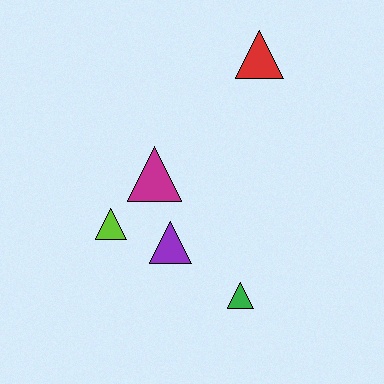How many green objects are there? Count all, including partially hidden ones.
There is 1 green object.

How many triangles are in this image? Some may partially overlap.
There are 5 triangles.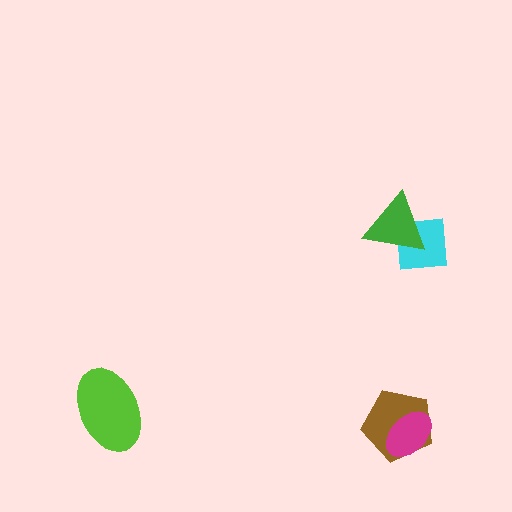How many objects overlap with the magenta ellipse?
1 object overlaps with the magenta ellipse.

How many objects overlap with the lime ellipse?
0 objects overlap with the lime ellipse.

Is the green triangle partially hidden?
No, no other shape covers it.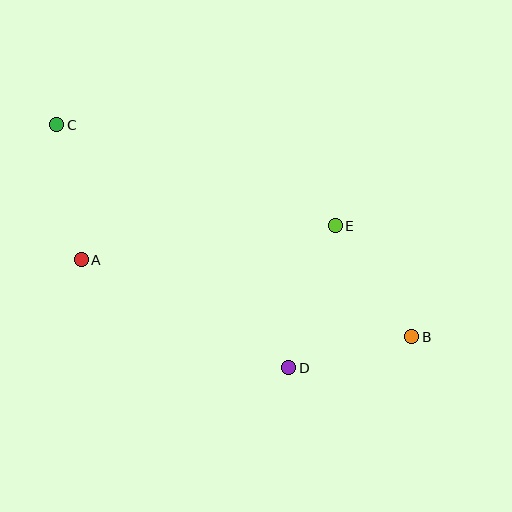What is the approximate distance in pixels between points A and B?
The distance between A and B is approximately 339 pixels.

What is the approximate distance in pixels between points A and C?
The distance between A and C is approximately 137 pixels.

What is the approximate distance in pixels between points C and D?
The distance between C and D is approximately 336 pixels.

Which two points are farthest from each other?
Points B and C are farthest from each other.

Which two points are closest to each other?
Points B and D are closest to each other.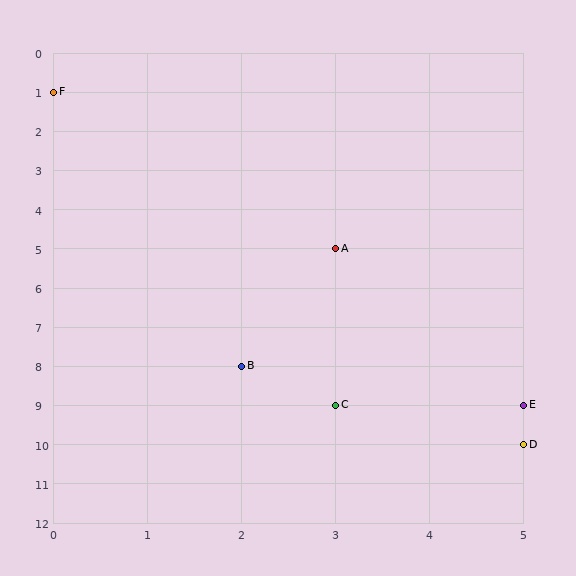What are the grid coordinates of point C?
Point C is at grid coordinates (3, 9).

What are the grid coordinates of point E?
Point E is at grid coordinates (5, 9).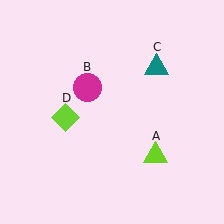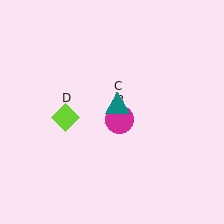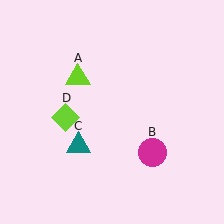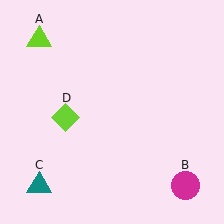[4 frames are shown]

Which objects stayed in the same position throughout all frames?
Lime diamond (object D) remained stationary.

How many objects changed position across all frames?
3 objects changed position: lime triangle (object A), magenta circle (object B), teal triangle (object C).